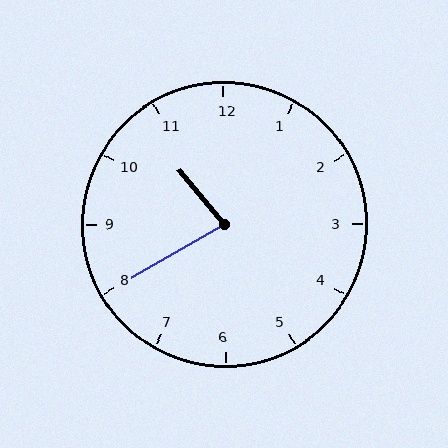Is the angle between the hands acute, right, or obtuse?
It is acute.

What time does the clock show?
10:40.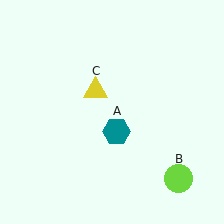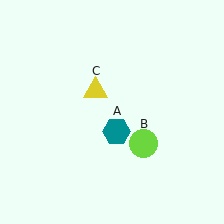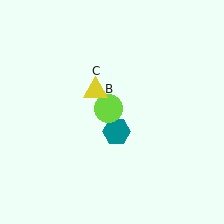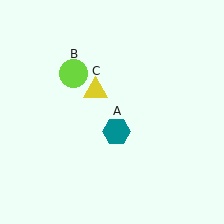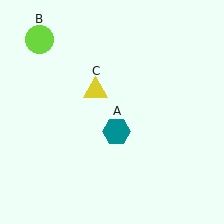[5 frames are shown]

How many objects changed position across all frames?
1 object changed position: lime circle (object B).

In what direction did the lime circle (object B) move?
The lime circle (object B) moved up and to the left.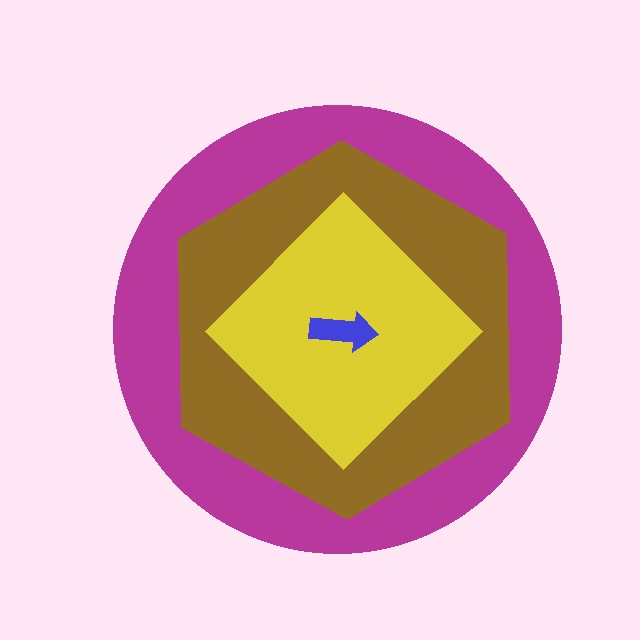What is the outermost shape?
The magenta circle.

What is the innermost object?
The blue arrow.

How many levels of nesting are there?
4.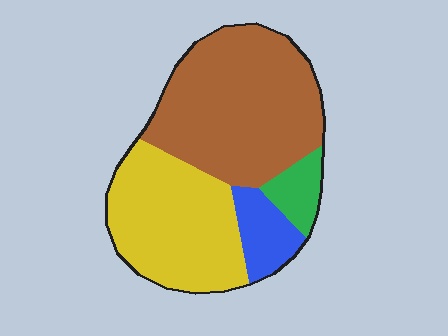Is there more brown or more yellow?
Brown.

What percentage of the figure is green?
Green covers about 5% of the figure.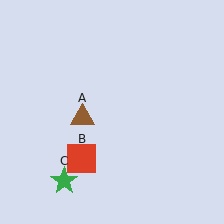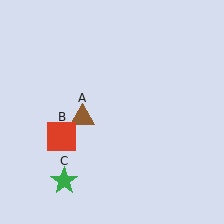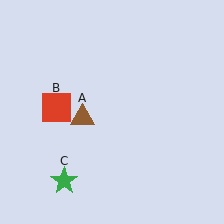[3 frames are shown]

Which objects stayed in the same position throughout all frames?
Brown triangle (object A) and green star (object C) remained stationary.